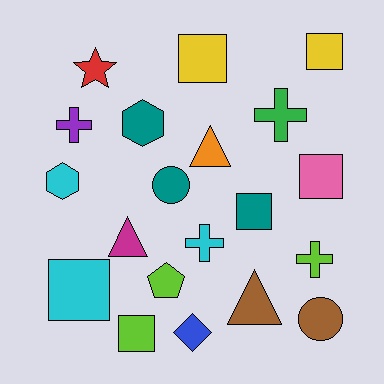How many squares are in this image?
There are 6 squares.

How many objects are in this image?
There are 20 objects.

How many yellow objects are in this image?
There are 2 yellow objects.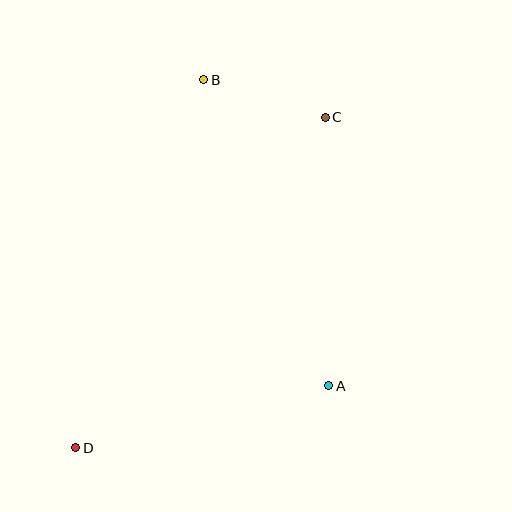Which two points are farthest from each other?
Points C and D are farthest from each other.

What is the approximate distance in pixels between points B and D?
The distance between B and D is approximately 389 pixels.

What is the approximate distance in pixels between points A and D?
The distance between A and D is approximately 260 pixels.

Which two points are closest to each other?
Points B and C are closest to each other.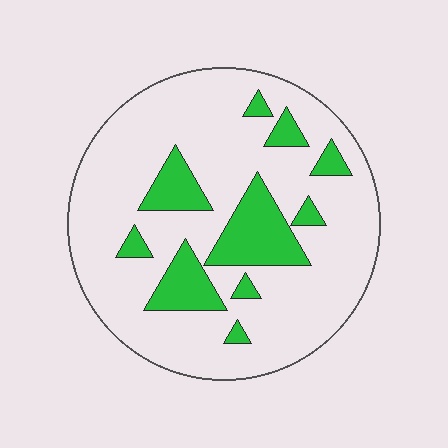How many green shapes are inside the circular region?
10.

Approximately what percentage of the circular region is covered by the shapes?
Approximately 20%.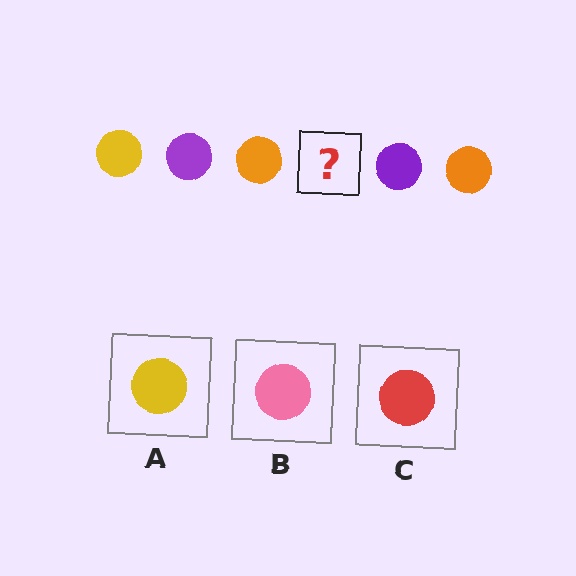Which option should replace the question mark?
Option A.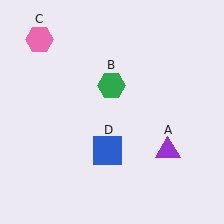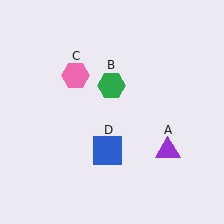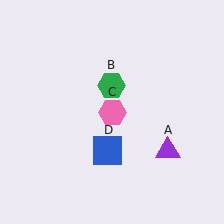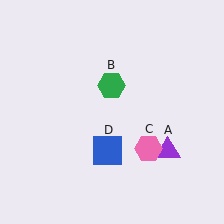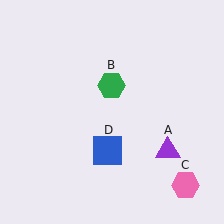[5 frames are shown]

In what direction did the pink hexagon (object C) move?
The pink hexagon (object C) moved down and to the right.